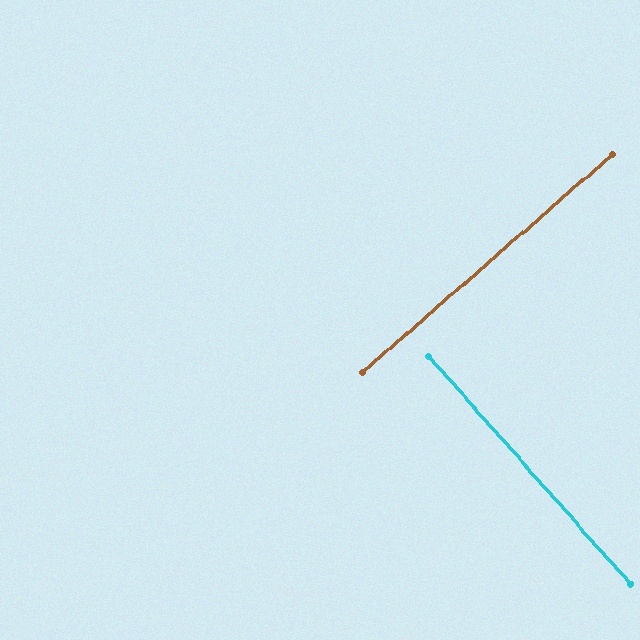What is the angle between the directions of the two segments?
Approximately 90 degrees.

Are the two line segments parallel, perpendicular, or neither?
Perpendicular — they meet at approximately 90°.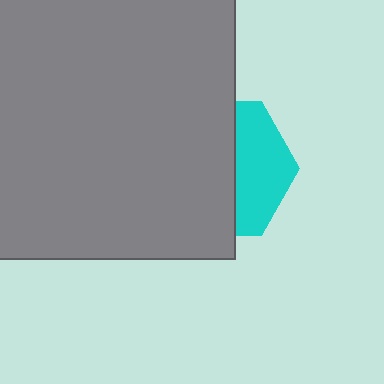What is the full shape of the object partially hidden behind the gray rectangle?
The partially hidden object is a cyan hexagon.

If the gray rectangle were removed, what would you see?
You would see the complete cyan hexagon.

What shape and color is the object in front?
The object in front is a gray rectangle.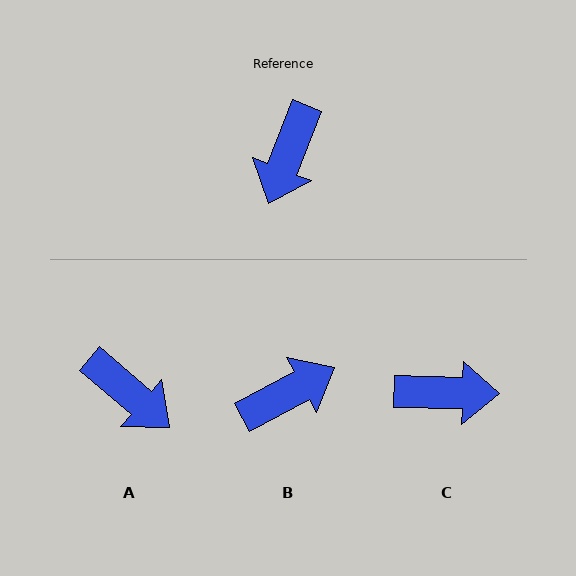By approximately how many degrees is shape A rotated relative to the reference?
Approximately 71 degrees counter-clockwise.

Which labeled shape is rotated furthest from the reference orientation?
B, about 140 degrees away.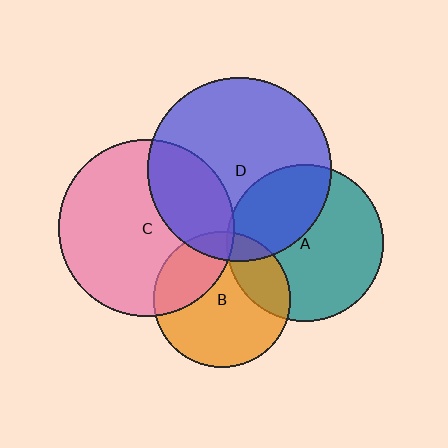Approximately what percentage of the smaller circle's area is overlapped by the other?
Approximately 5%.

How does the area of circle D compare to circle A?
Approximately 1.4 times.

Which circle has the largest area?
Circle D (blue).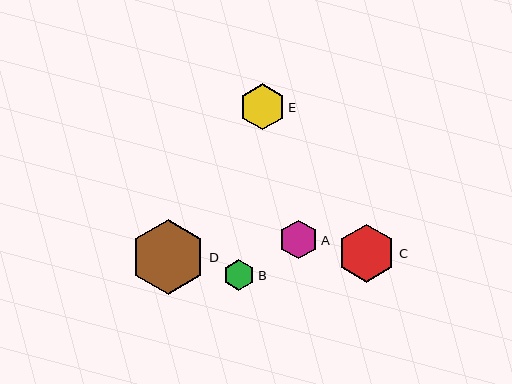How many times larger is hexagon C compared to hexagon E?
Hexagon C is approximately 1.3 times the size of hexagon E.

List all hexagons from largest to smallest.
From largest to smallest: D, C, E, A, B.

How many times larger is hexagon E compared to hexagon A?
Hexagon E is approximately 1.2 times the size of hexagon A.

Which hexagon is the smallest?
Hexagon B is the smallest with a size of approximately 31 pixels.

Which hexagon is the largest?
Hexagon D is the largest with a size of approximately 75 pixels.